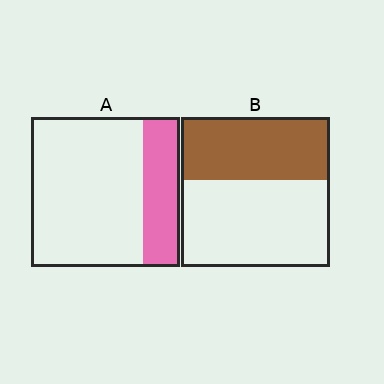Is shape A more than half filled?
No.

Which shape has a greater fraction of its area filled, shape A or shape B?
Shape B.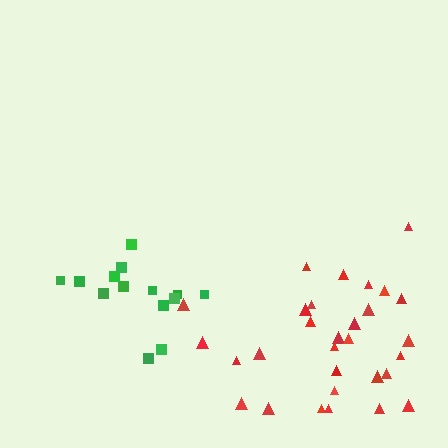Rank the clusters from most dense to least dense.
red, green.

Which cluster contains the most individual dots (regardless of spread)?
Red (30).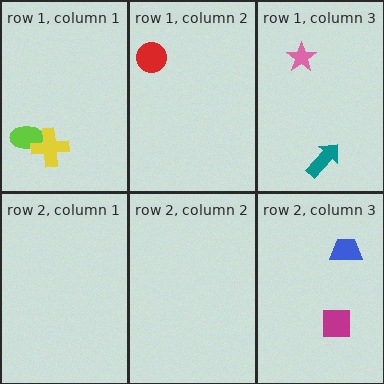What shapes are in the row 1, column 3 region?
The pink star, the teal arrow.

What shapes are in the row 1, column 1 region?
The lime ellipse, the yellow cross.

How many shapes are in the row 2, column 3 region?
2.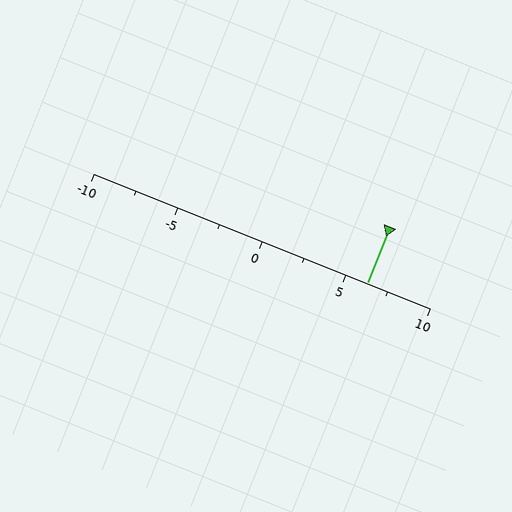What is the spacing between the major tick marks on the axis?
The major ticks are spaced 5 apart.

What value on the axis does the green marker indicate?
The marker indicates approximately 6.2.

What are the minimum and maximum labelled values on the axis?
The axis runs from -10 to 10.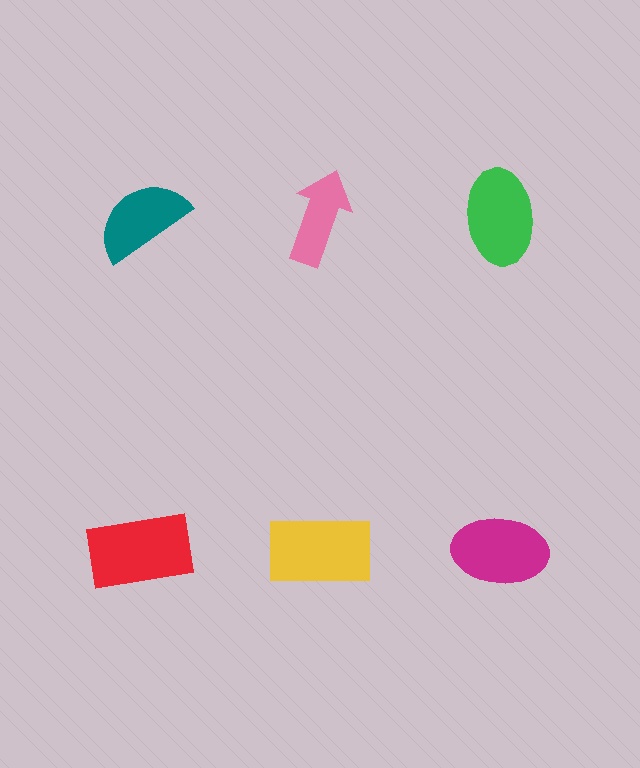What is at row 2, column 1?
A red rectangle.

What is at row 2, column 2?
A yellow rectangle.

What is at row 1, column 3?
A green ellipse.